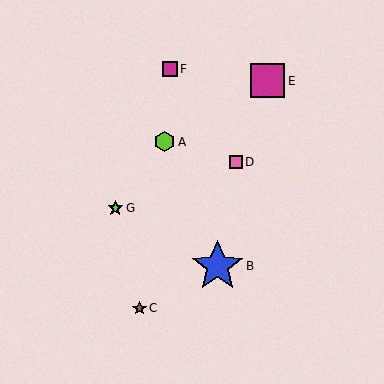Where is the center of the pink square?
The center of the pink square is at (236, 162).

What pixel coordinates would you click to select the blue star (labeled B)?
Click at (218, 266) to select the blue star B.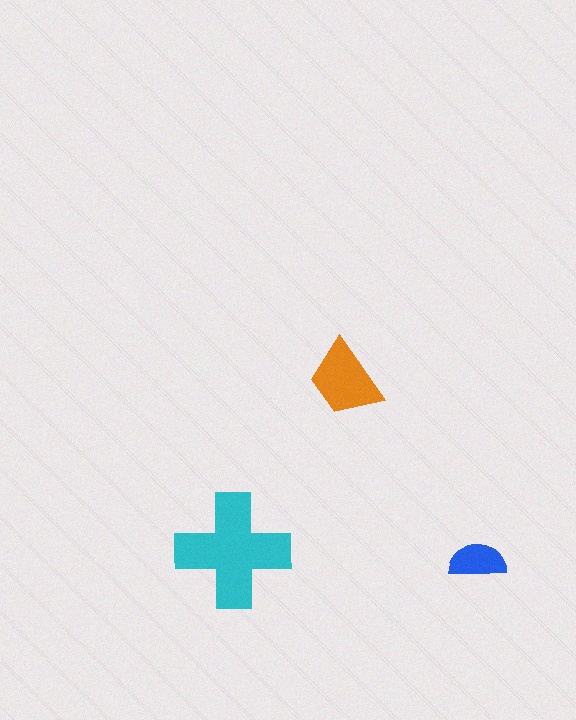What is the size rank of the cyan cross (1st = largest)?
1st.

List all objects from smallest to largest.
The blue semicircle, the orange trapezoid, the cyan cross.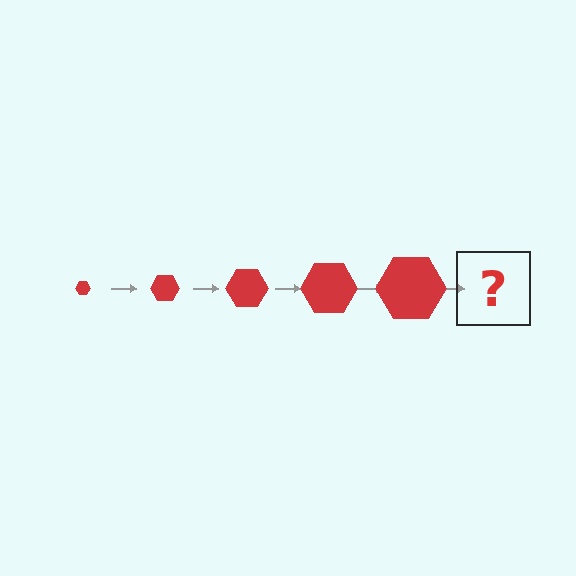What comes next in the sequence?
The next element should be a red hexagon, larger than the previous one.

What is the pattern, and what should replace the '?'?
The pattern is that the hexagon gets progressively larger each step. The '?' should be a red hexagon, larger than the previous one.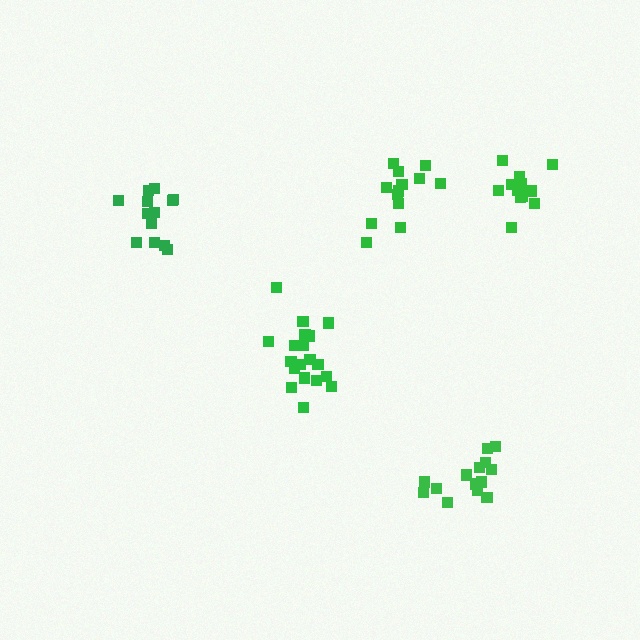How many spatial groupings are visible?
There are 5 spatial groupings.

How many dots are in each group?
Group 1: 14 dots, Group 2: 13 dots, Group 3: 13 dots, Group 4: 13 dots, Group 5: 19 dots (72 total).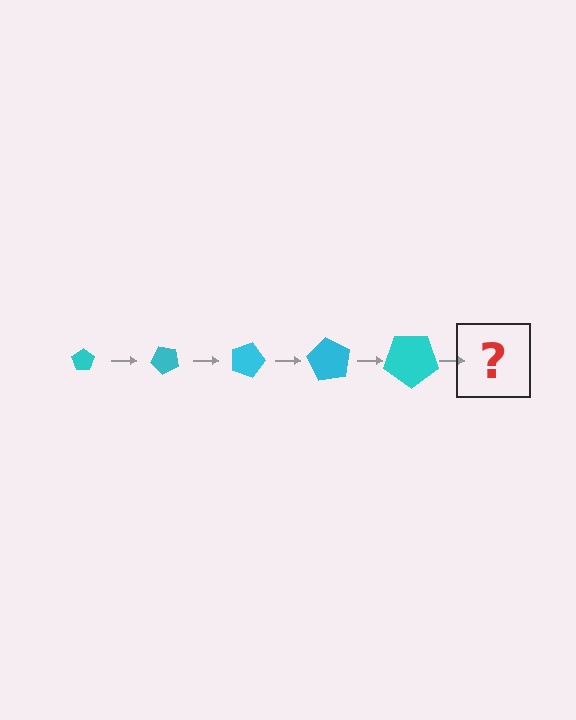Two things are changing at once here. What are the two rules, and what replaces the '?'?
The two rules are that the pentagon grows larger each step and it rotates 45 degrees each step. The '?' should be a pentagon, larger than the previous one and rotated 225 degrees from the start.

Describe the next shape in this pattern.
It should be a pentagon, larger than the previous one and rotated 225 degrees from the start.